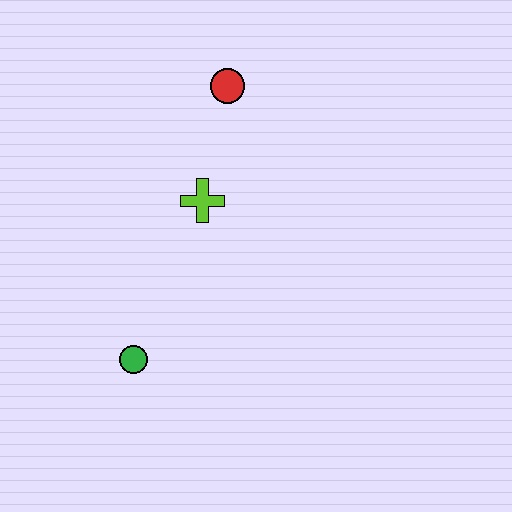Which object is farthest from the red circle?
The green circle is farthest from the red circle.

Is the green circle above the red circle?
No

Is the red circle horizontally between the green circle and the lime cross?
No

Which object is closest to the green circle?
The lime cross is closest to the green circle.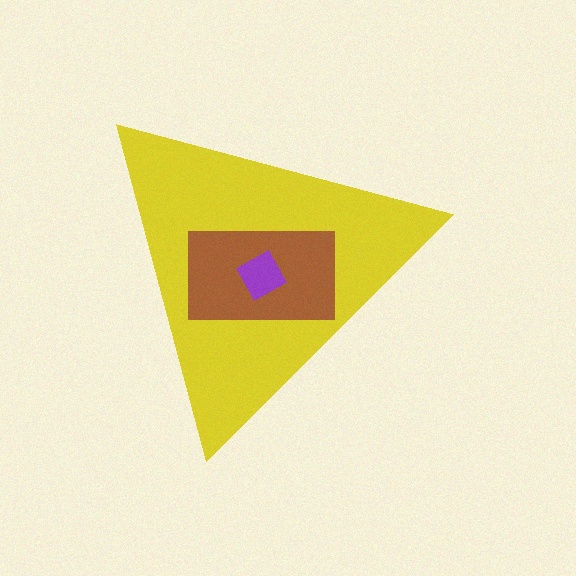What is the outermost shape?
The yellow triangle.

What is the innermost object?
The purple square.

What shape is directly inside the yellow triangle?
The brown rectangle.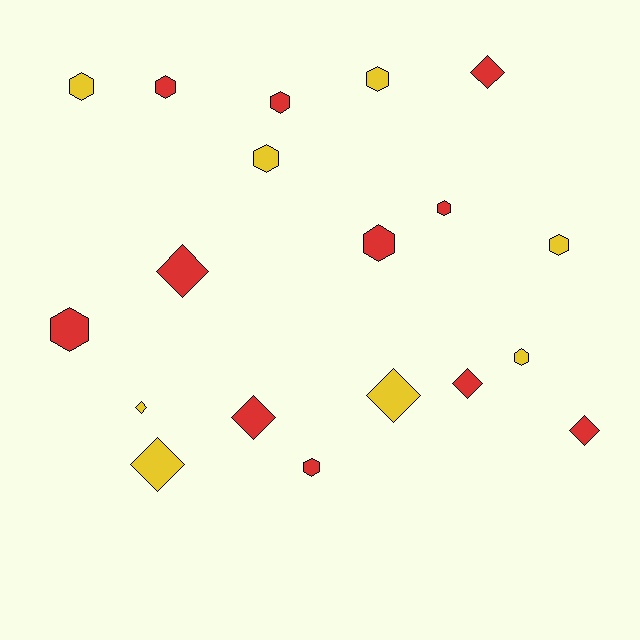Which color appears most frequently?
Red, with 11 objects.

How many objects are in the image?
There are 19 objects.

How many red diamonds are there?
There are 5 red diamonds.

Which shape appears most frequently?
Hexagon, with 11 objects.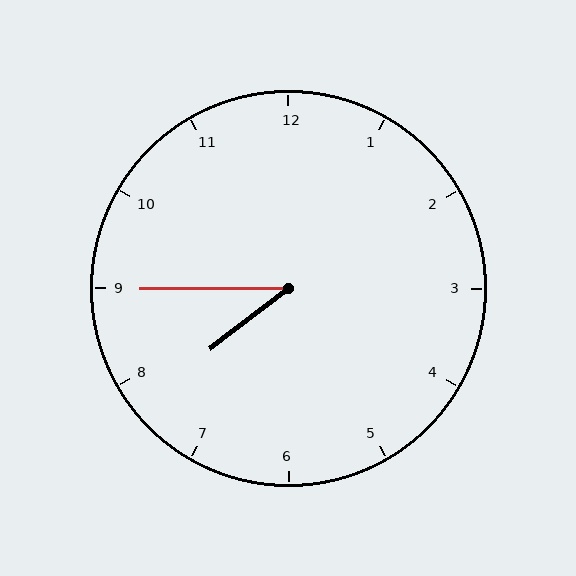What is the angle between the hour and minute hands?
Approximately 38 degrees.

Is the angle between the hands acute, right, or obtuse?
It is acute.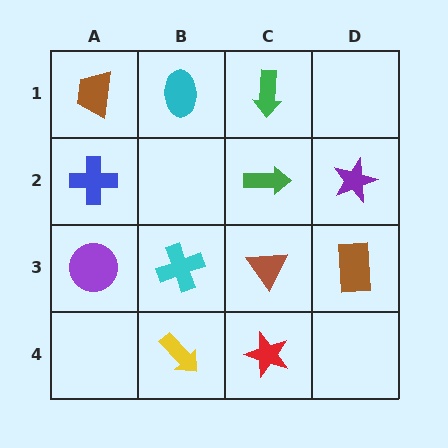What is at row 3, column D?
A brown rectangle.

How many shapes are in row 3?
4 shapes.